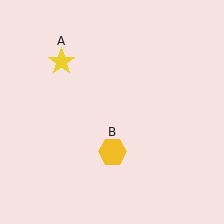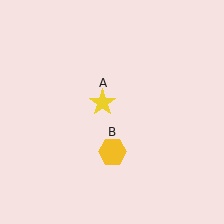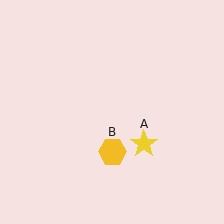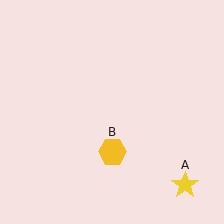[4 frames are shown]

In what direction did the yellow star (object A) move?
The yellow star (object A) moved down and to the right.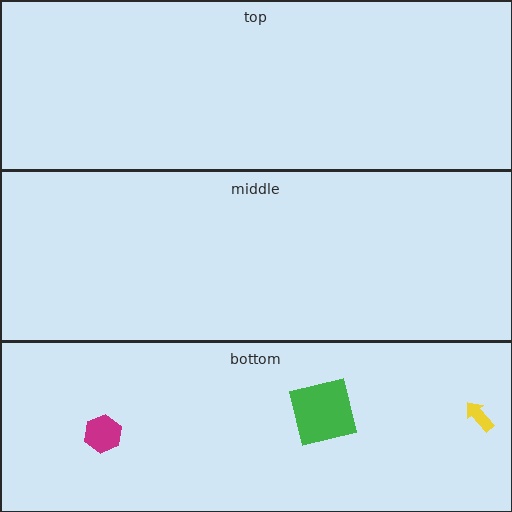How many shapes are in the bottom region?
3.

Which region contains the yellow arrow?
The bottom region.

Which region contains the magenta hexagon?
The bottom region.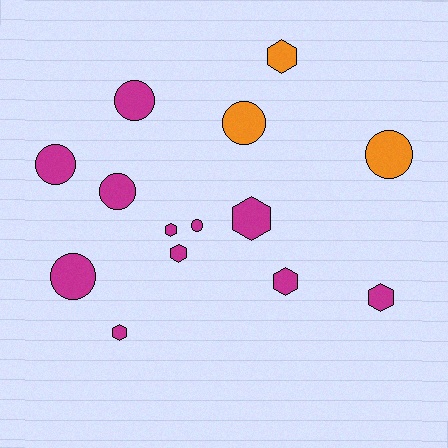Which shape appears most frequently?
Hexagon, with 7 objects.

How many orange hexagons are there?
There is 1 orange hexagon.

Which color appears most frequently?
Magenta, with 11 objects.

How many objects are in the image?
There are 14 objects.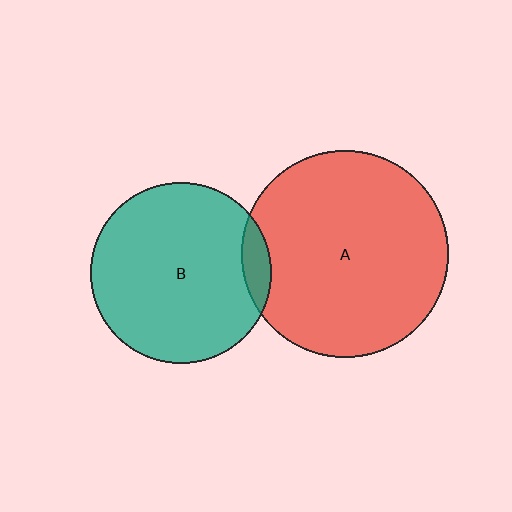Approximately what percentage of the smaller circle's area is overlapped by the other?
Approximately 10%.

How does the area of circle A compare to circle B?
Approximately 1.3 times.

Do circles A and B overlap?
Yes.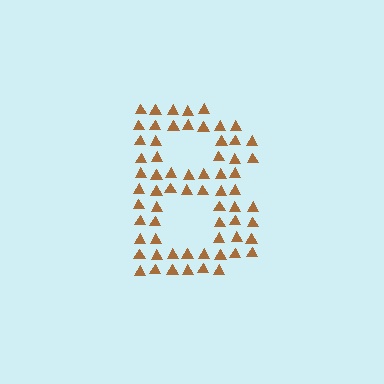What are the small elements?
The small elements are triangles.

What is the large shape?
The large shape is the letter B.